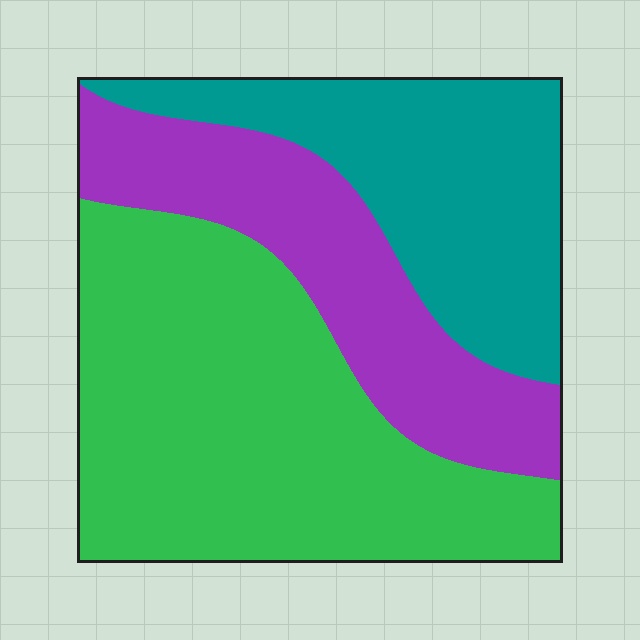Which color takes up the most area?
Green, at roughly 45%.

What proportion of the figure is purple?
Purple takes up between a quarter and a half of the figure.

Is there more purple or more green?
Green.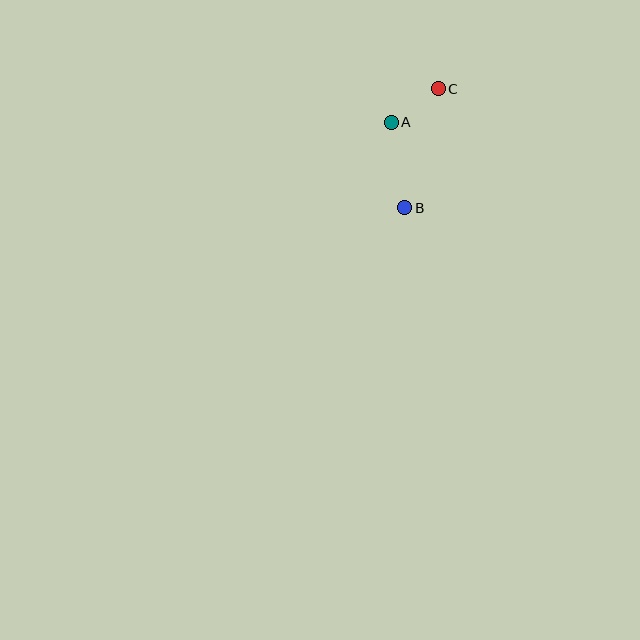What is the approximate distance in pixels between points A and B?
The distance between A and B is approximately 87 pixels.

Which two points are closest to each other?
Points A and C are closest to each other.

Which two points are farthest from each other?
Points B and C are farthest from each other.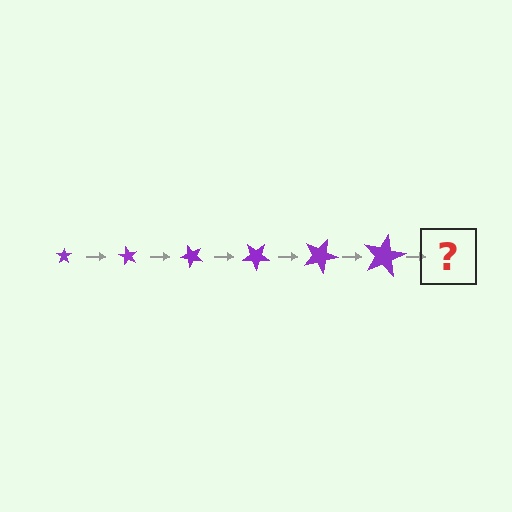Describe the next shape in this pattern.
It should be a star, larger than the previous one and rotated 360 degrees from the start.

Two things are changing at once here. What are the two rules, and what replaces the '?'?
The two rules are that the star grows larger each step and it rotates 60 degrees each step. The '?' should be a star, larger than the previous one and rotated 360 degrees from the start.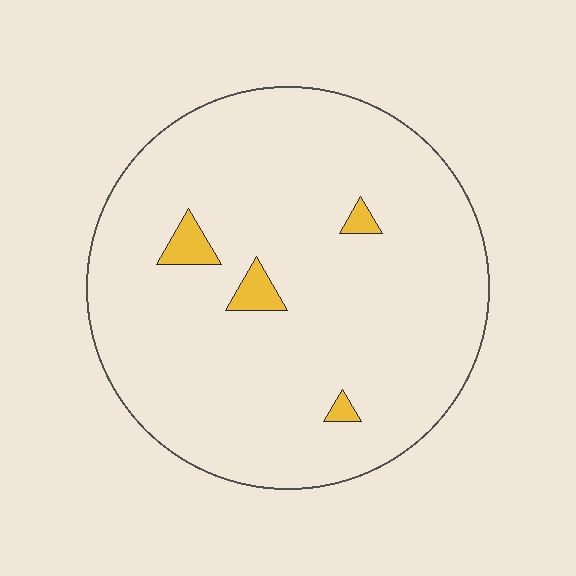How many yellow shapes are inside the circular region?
4.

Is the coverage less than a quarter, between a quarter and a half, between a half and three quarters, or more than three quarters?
Less than a quarter.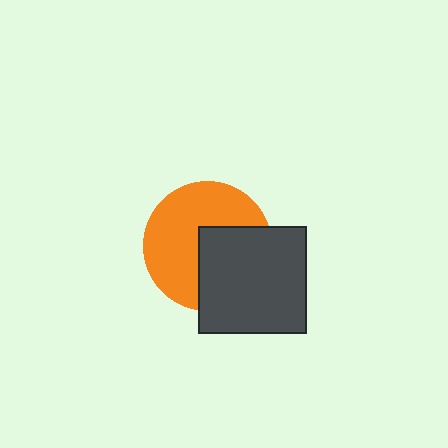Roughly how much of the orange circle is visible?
About half of it is visible (roughly 59%).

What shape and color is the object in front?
The object in front is a dark gray square.